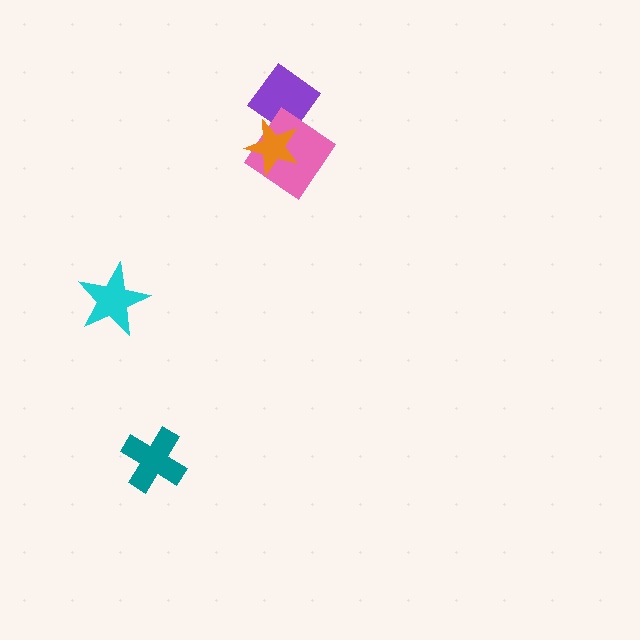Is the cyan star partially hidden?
No, no other shape covers it.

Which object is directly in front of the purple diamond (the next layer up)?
The pink diamond is directly in front of the purple diamond.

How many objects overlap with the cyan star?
0 objects overlap with the cyan star.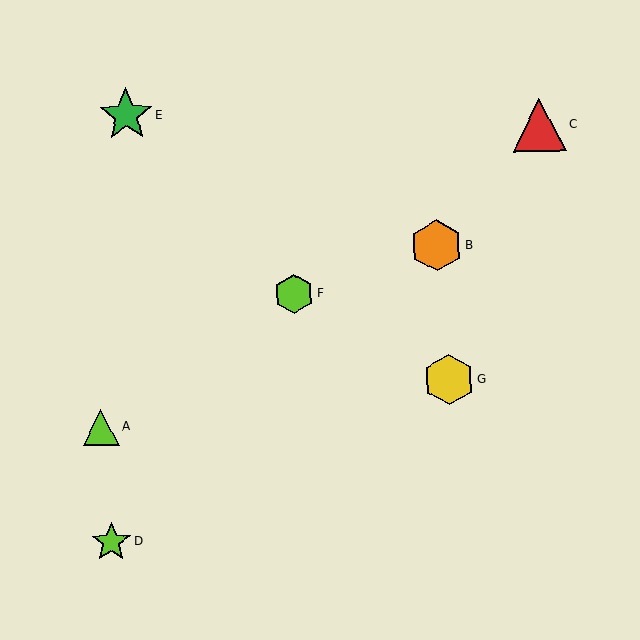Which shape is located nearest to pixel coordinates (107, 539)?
The lime star (labeled D) at (111, 542) is nearest to that location.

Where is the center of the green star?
The center of the green star is at (126, 115).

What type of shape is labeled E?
Shape E is a green star.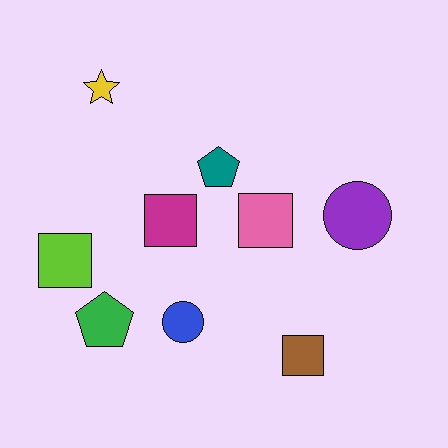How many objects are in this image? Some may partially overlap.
There are 9 objects.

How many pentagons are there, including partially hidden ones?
There are 2 pentagons.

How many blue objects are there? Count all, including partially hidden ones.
There is 1 blue object.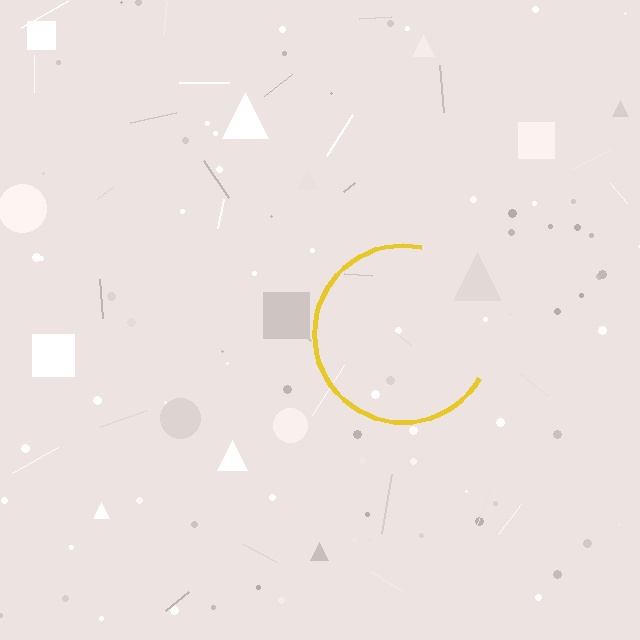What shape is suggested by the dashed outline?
The dashed outline suggests a circle.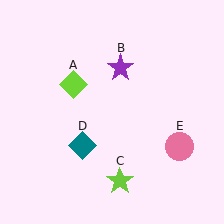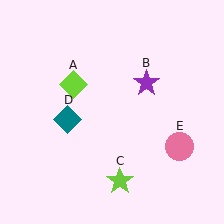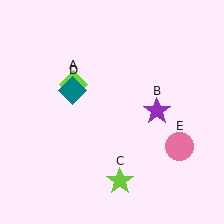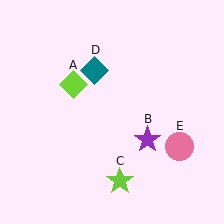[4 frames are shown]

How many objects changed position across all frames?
2 objects changed position: purple star (object B), teal diamond (object D).